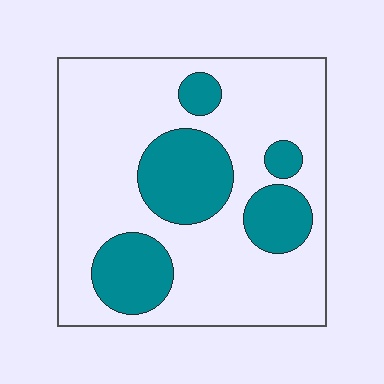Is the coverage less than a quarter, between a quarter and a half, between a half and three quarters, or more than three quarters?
Between a quarter and a half.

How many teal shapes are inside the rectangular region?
5.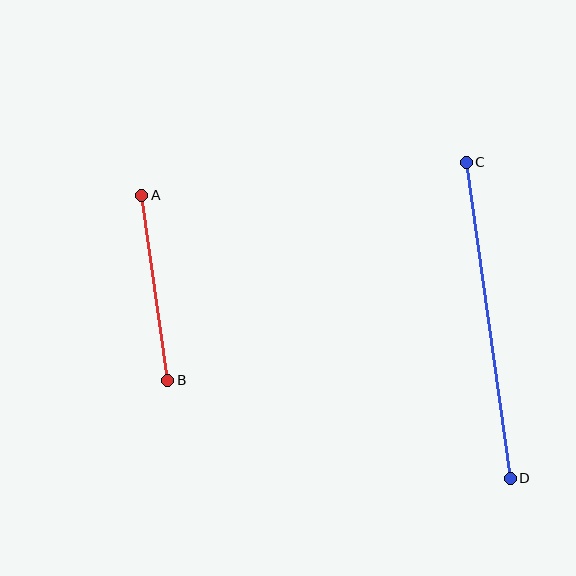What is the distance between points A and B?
The distance is approximately 187 pixels.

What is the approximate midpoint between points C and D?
The midpoint is at approximately (488, 320) pixels.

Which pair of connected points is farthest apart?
Points C and D are farthest apart.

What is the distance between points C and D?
The distance is approximately 319 pixels.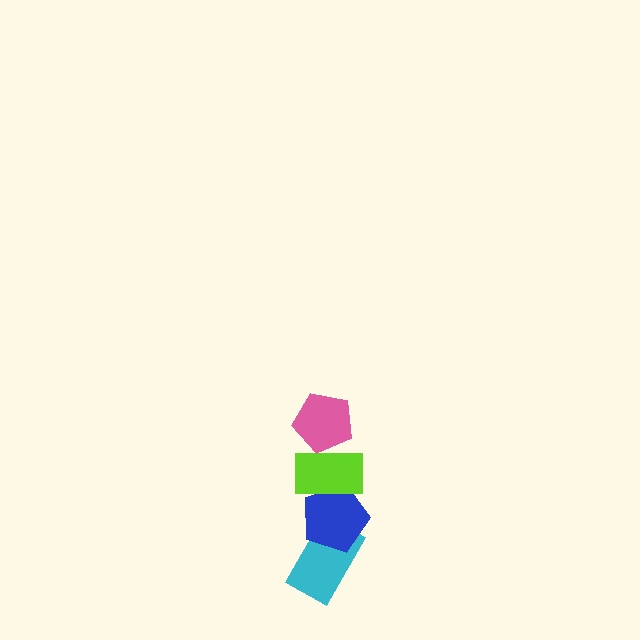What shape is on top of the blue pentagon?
The lime rectangle is on top of the blue pentagon.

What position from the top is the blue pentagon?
The blue pentagon is 3rd from the top.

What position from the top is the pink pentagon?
The pink pentagon is 1st from the top.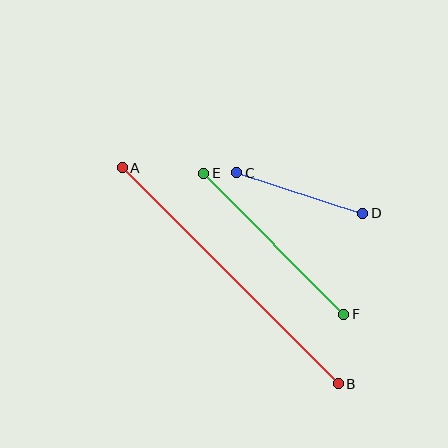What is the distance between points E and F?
The distance is approximately 199 pixels.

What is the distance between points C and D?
The distance is approximately 132 pixels.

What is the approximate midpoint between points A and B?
The midpoint is at approximately (230, 276) pixels.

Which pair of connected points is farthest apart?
Points A and B are farthest apart.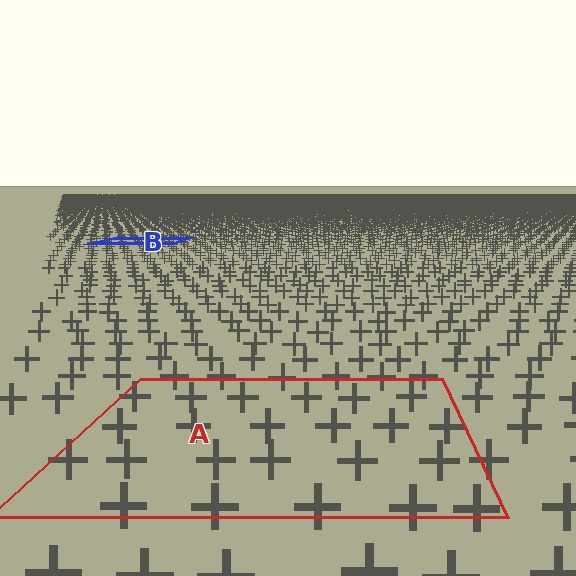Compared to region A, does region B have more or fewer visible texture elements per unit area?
Region B has more texture elements per unit area — they are packed more densely because it is farther away.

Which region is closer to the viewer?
Region A is closer. The texture elements there are larger and more spread out.